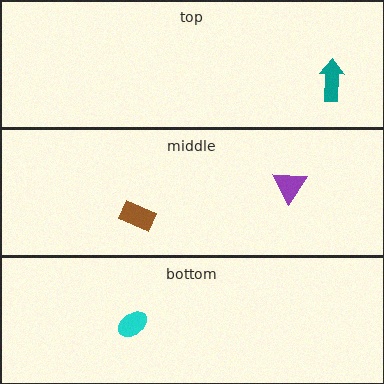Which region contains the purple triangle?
The middle region.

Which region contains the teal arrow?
The top region.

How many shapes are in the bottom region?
1.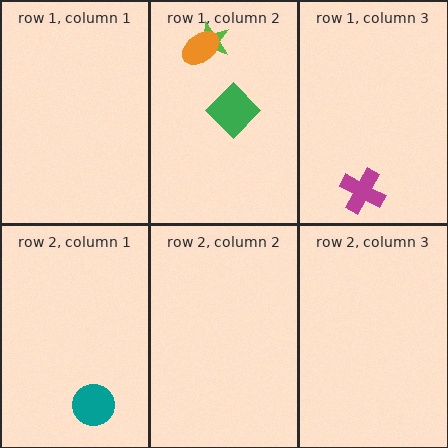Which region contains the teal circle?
The row 2, column 1 region.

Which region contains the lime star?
The row 1, column 2 region.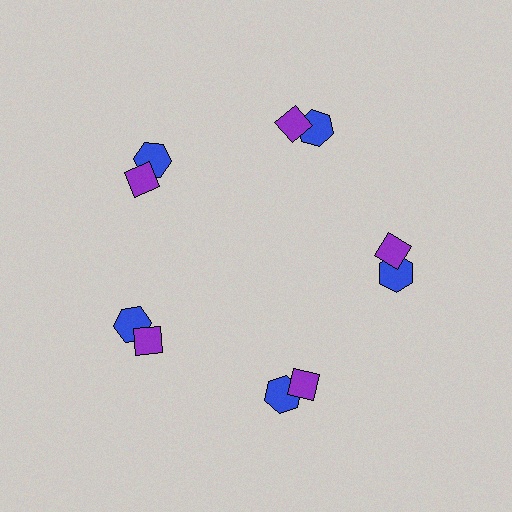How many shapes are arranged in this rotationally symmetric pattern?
There are 10 shapes, arranged in 5 groups of 2.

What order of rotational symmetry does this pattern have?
This pattern has 5-fold rotational symmetry.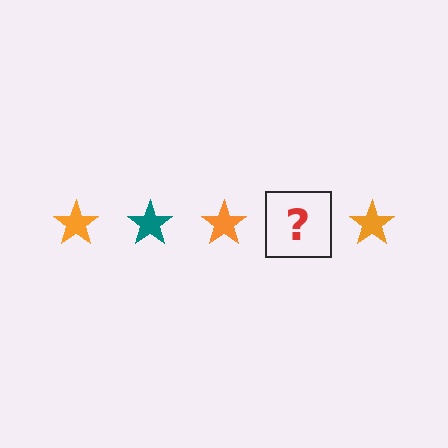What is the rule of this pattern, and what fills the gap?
The rule is that the pattern cycles through orange, teal stars. The gap should be filled with a teal star.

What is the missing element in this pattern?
The missing element is a teal star.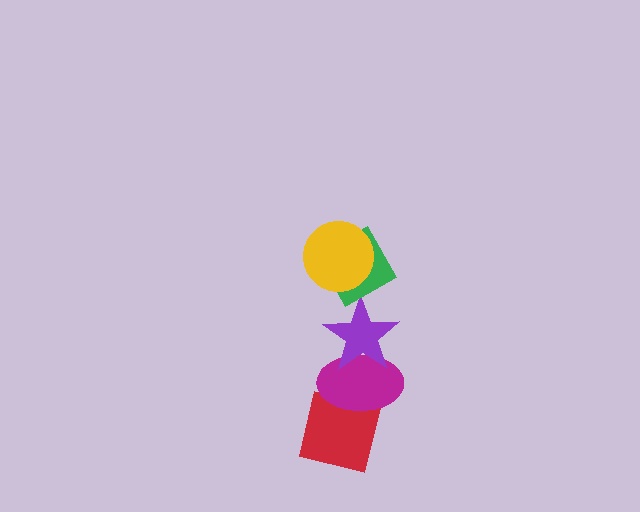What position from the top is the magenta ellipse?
The magenta ellipse is 4th from the top.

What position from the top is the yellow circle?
The yellow circle is 1st from the top.